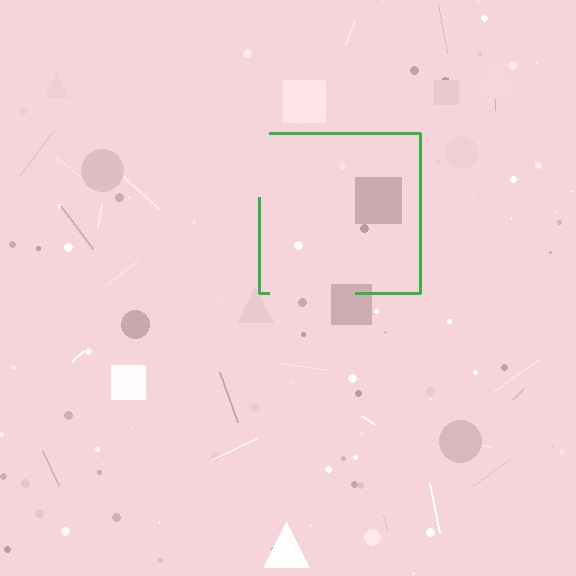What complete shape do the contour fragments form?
The contour fragments form a square.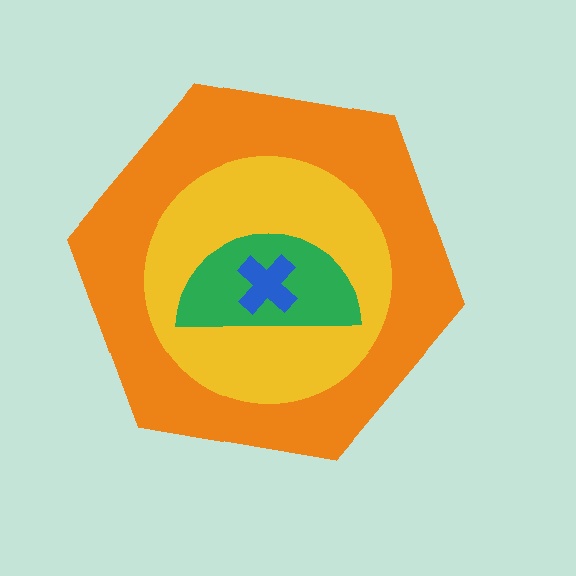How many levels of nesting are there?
4.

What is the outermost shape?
The orange hexagon.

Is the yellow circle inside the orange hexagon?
Yes.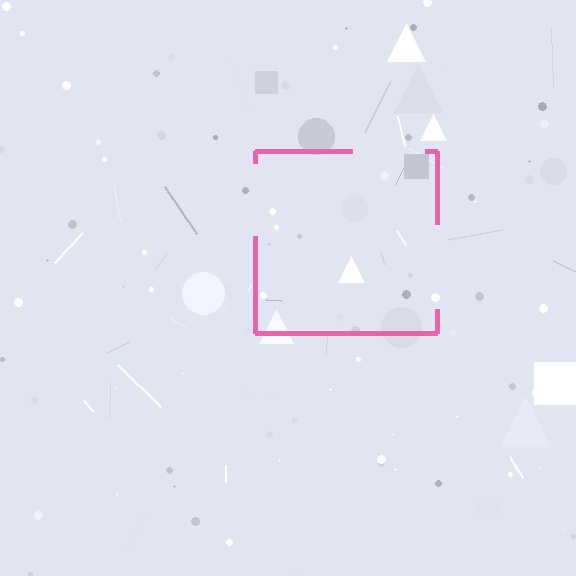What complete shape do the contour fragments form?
The contour fragments form a square.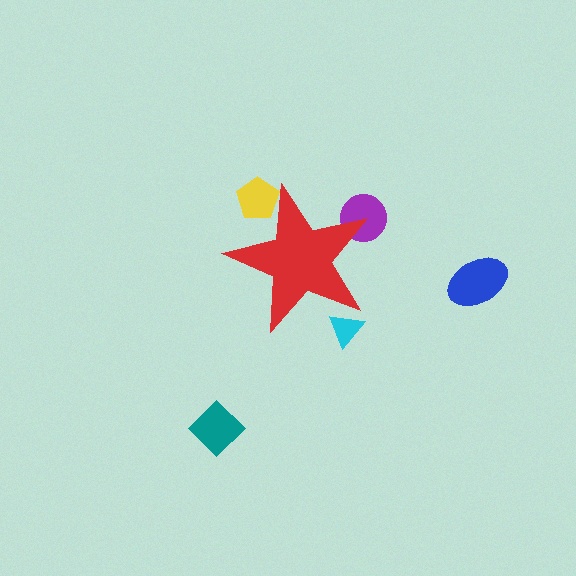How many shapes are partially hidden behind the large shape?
3 shapes are partially hidden.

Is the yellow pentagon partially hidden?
Yes, the yellow pentagon is partially hidden behind the red star.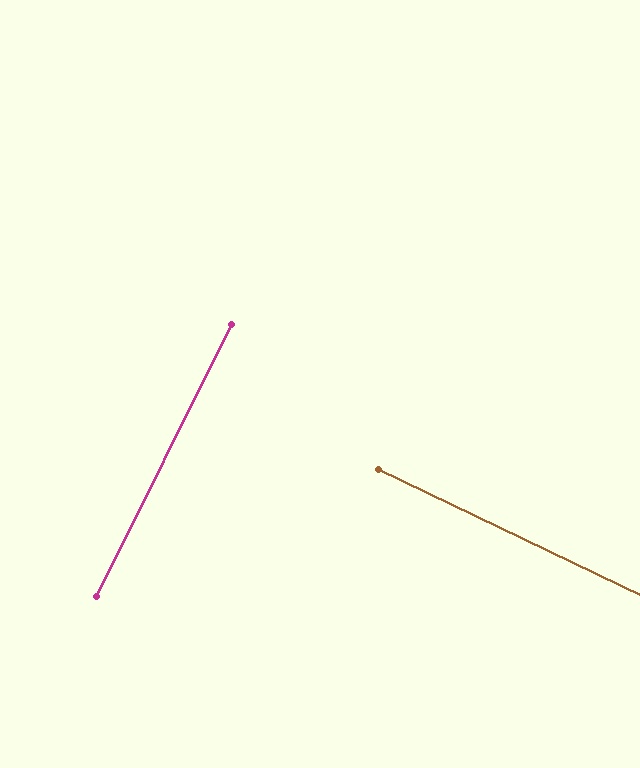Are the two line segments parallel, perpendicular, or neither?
Perpendicular — they meet at approximately 89°.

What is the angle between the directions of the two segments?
Approximately 89 degrees.